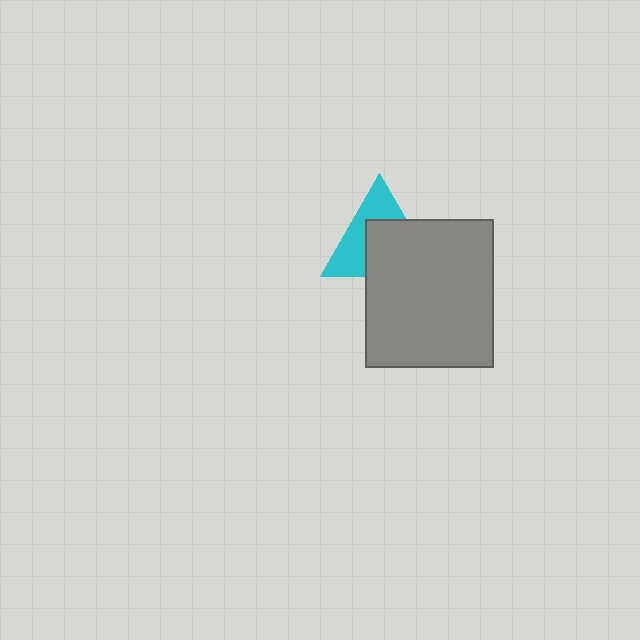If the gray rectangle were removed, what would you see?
You would see the complete cyan triangle.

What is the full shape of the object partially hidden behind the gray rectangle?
The partially hidden object is a cyan triangle.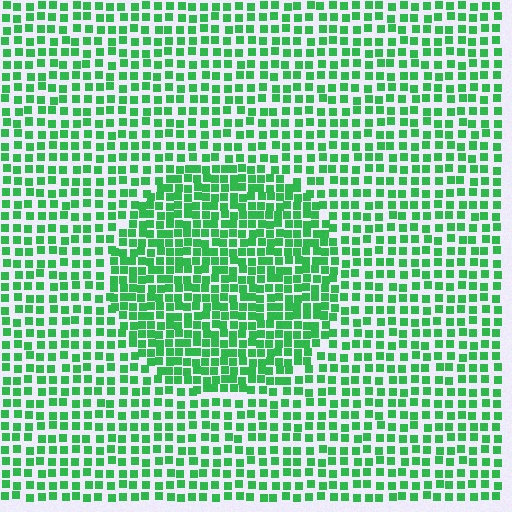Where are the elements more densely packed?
The elements are more densely packed inside the circle boundary.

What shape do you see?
I see a circle.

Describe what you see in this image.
The image contains small green elements arranged at two different densities. A circle-shaped region is visible where the elements are more densely packed than the surrounding area.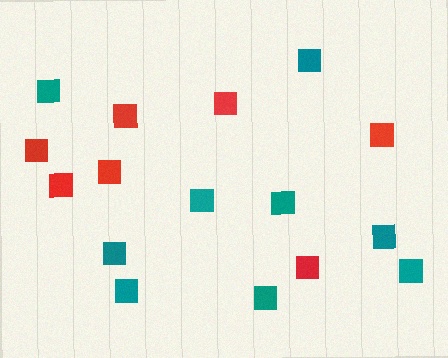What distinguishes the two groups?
There are 2 groups: one group of teal squares (9) and one group of red squares (7).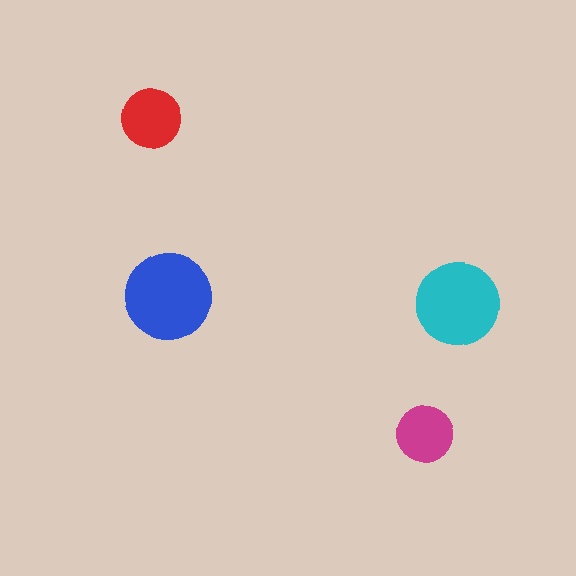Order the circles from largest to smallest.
the blue one, the cyan one, the red one, the magenta one.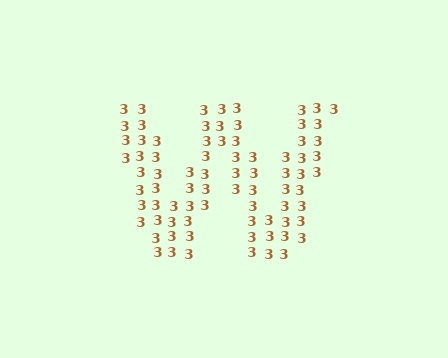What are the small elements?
The small elements are digit 3's.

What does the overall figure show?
The overall figure shows the letter W.